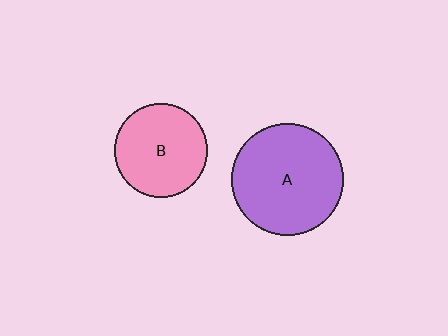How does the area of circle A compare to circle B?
Approximately 1.4 times.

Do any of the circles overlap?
No, none of the circles overlap.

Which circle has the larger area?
Circle A (purple).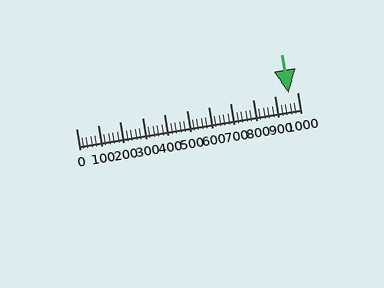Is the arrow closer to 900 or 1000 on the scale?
The arrow is closer to 1000.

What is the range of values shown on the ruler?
The ruler shows values from 0 to 1000.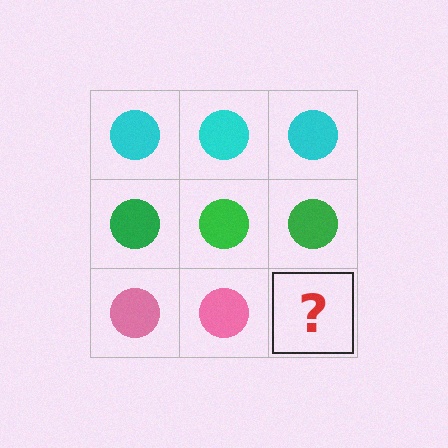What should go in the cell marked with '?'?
The missing cell should contain a pink circle.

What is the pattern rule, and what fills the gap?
The rule is that each row has a consistent color. The gap should be filled with a pink circle.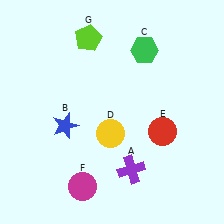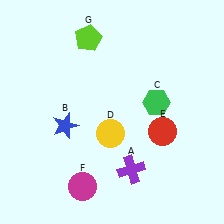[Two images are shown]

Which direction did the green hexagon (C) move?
The green hexagon (C) moved down.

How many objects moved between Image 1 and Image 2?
1 object moved between the two images.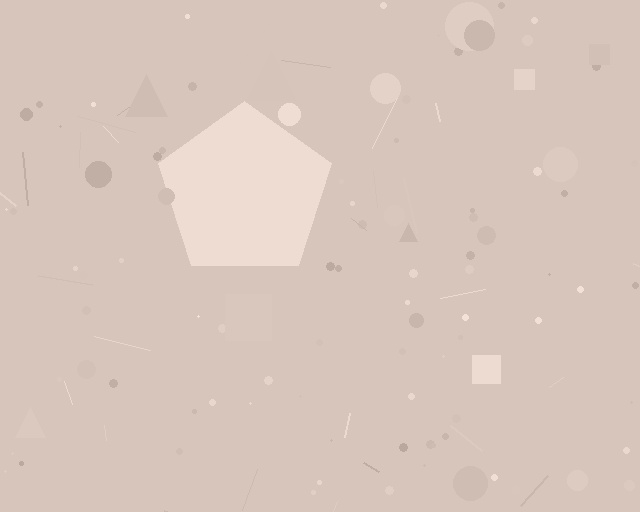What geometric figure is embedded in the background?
A pentagon is embedded in the background.